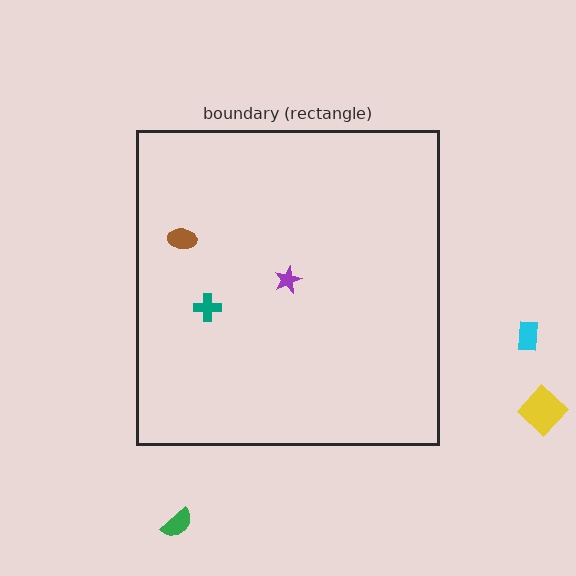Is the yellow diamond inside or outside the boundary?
Outside.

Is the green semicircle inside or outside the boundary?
Outside.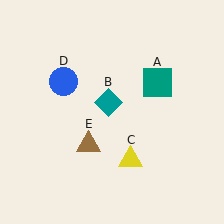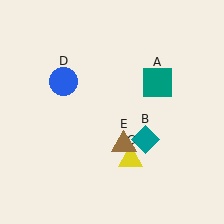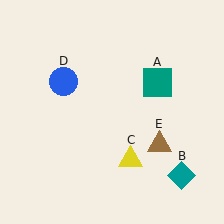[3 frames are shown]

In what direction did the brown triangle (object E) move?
The brown triangle (object E) moved right.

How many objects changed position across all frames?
2 objects changed position: teal diamond (object B), brown triangle (object E).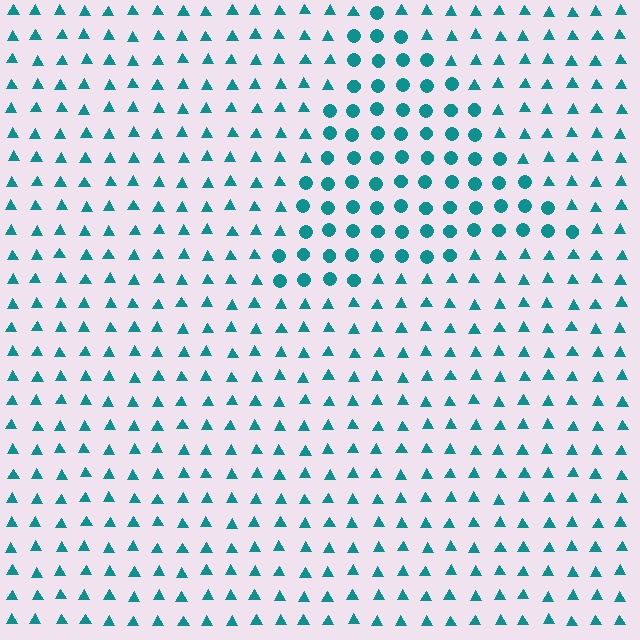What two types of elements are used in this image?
The image uses circles inside the triangle region and triangles outside it.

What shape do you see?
I see a triangle.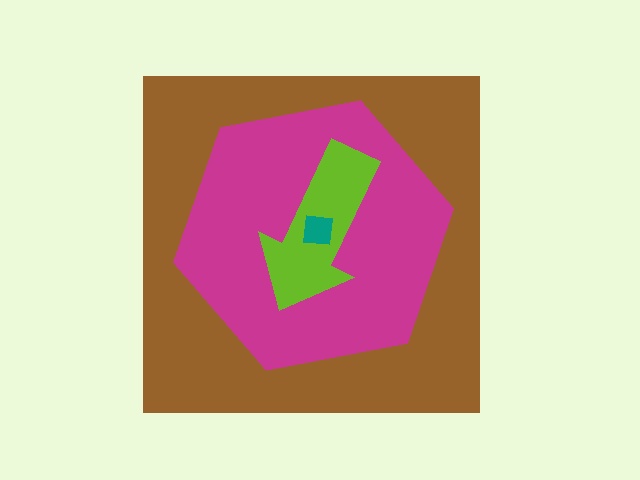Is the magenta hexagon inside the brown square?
Yes.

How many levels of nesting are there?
4.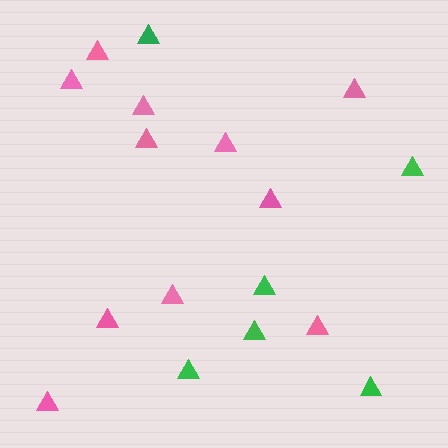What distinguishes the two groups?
There are 2 groups: one group of pink triangles (11) and one group of green triangles (6).